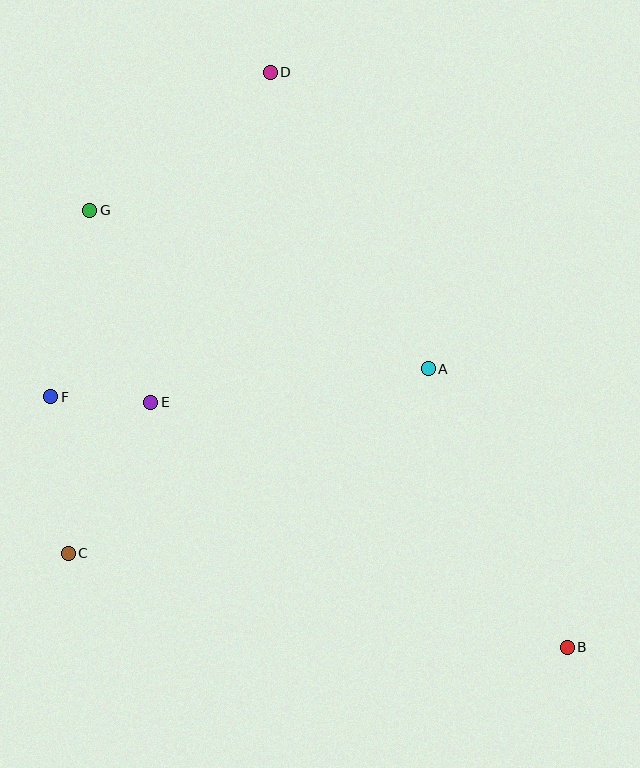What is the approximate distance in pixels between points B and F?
The distance between B and F is approximately 574 pixels.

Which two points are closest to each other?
Points E and F are closest to each other.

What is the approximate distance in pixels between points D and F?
The distance between D and F is approximately 392 pixels.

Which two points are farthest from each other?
Points B and G are farthest from each other.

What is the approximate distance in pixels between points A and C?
The distance between A and C is approximately 405 pixels.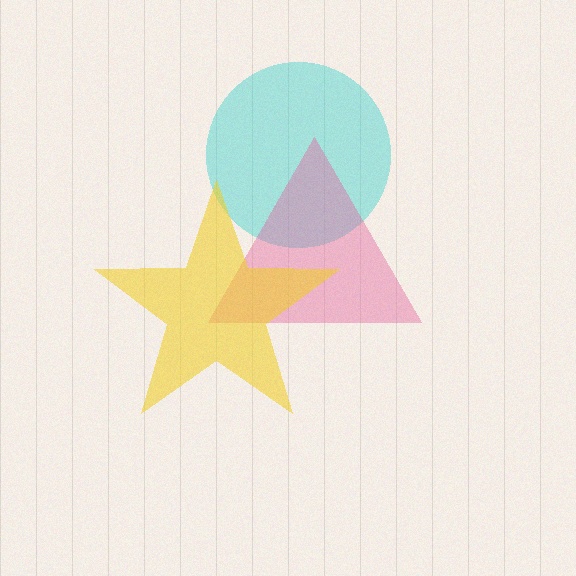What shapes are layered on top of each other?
The layered shapes are: a cyan circle, a pink triangle, a yellow star.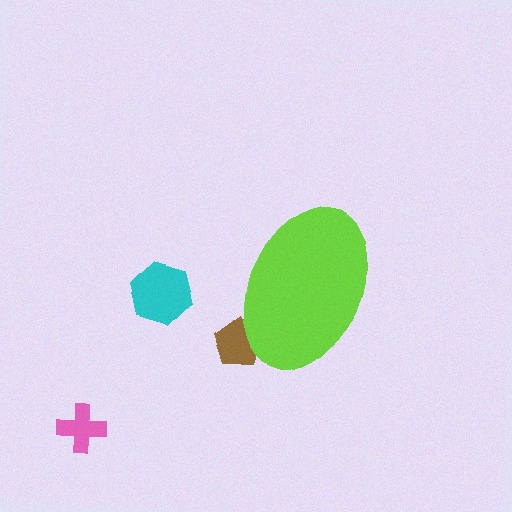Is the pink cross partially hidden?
No, the pink cross is fully visible.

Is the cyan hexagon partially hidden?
No, the cyan hexagon is fully visible.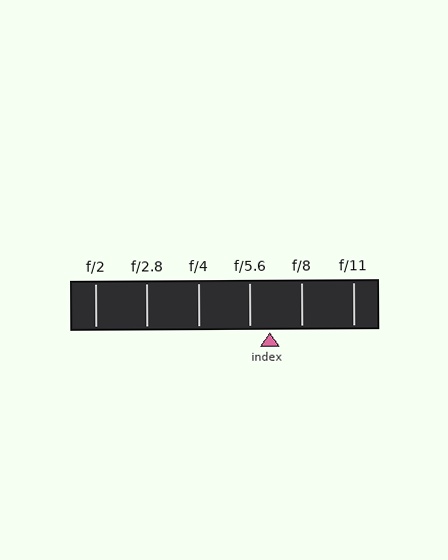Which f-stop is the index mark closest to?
The index mark is closest to f/5.6.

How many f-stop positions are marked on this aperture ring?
There are 6 f-stop positions marked.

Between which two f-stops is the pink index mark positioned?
The index mark is between f/5.6 and f/8.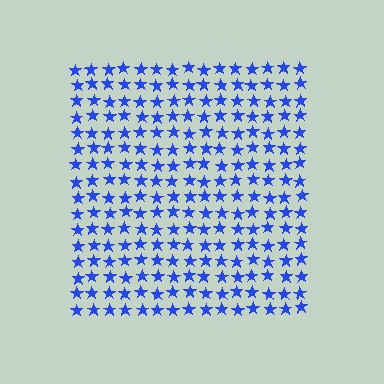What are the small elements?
The small elements are stars.